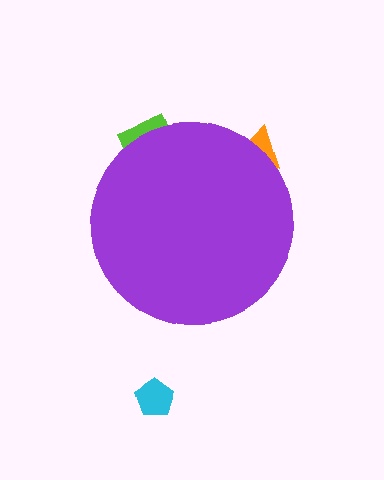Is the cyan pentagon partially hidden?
No, the cyan pentagon is fully visible.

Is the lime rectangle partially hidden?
Yes, the lime rectangle is partially hidden behind the purple circle.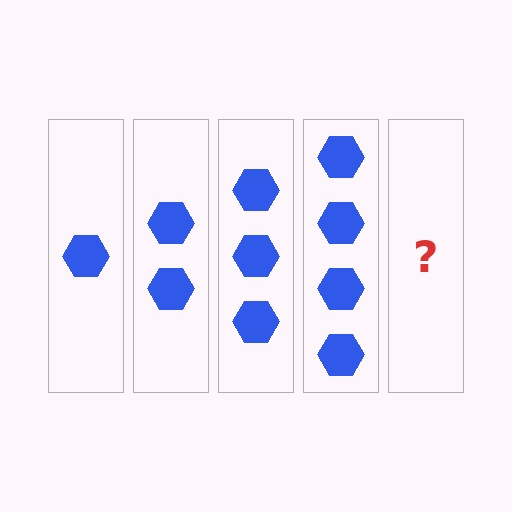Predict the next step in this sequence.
The next step is 5 hexagons.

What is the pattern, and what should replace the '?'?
The pattern is that each step adds one more hexagon. The '?' should be 5 hexagons.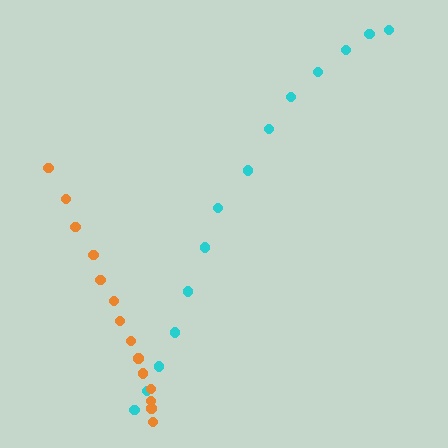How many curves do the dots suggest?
There are 2 distinct paths.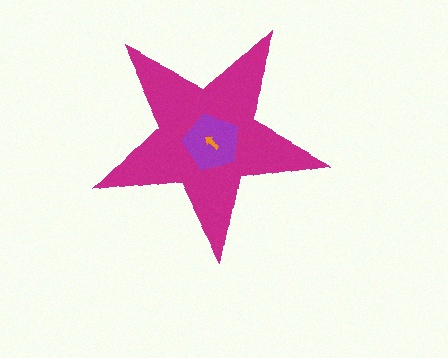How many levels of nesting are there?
3.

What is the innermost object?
The orange arrow.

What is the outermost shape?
The magenta star.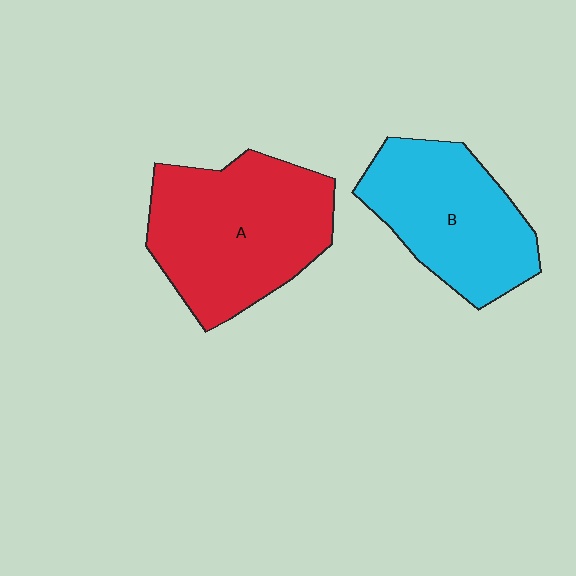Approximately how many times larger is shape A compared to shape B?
Approximately 1.2 times.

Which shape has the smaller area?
Shape B (cyan).